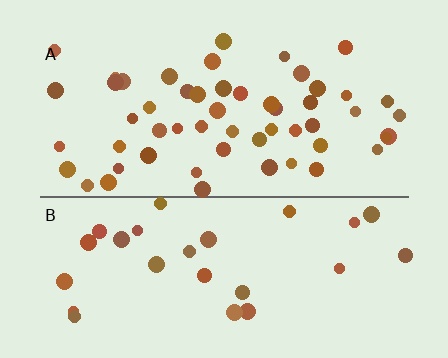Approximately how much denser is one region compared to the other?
Approximately 2.0× — region A over region B.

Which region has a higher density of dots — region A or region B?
A (the top).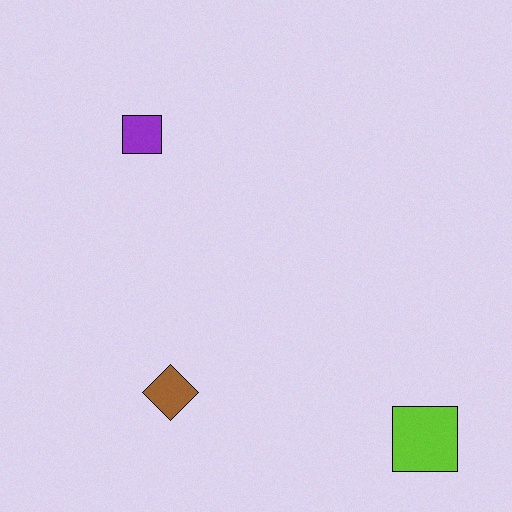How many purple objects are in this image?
There is 1 purple object.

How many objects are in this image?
There are 3 objects.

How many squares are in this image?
There are 2 squares.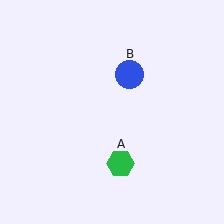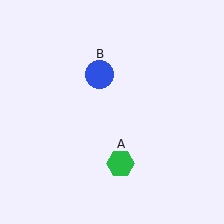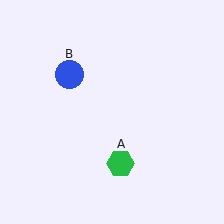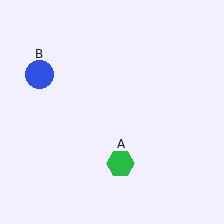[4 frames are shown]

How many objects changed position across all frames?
1 object changed position: blue circle (object B).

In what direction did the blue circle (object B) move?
The blue circle (object B) moved left.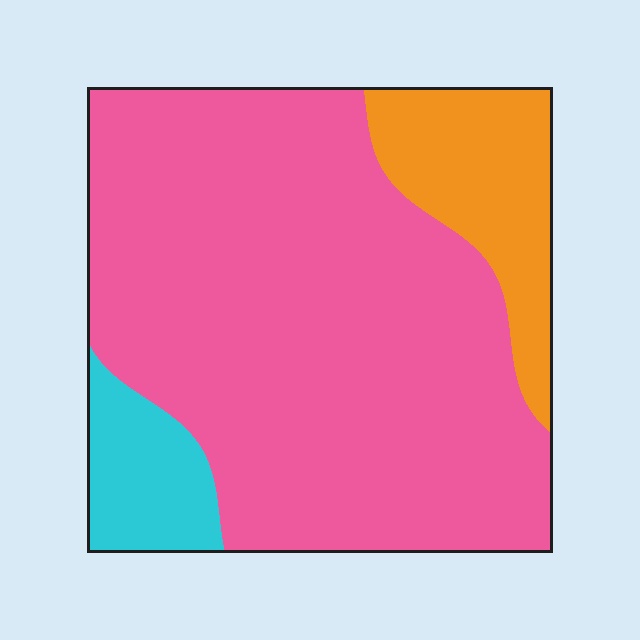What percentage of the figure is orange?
Orange takes up less than a sixth of the figure.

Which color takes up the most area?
Pink, at roughly 75%.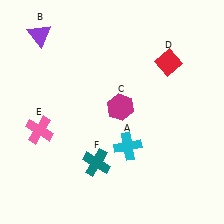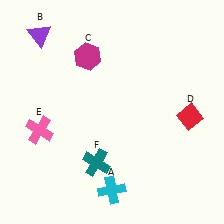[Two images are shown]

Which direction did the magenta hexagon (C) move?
The magenta hexagon (C) moved up.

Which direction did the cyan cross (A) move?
The cyan cross (A) moved down.